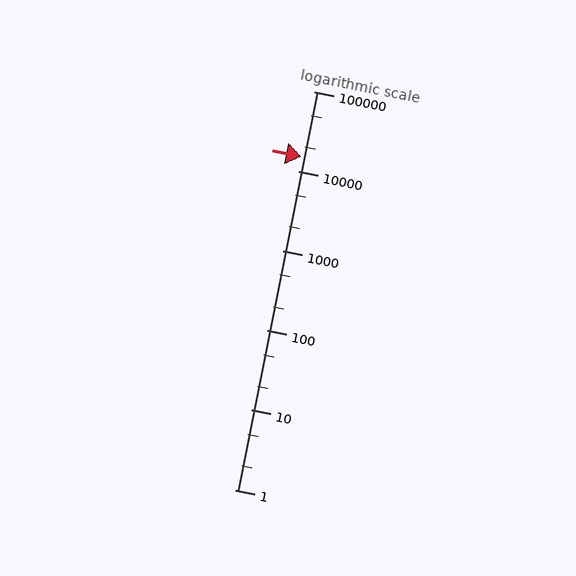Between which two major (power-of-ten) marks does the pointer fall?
The pointer is between 10000 and 100000.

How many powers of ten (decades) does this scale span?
The scale spans 5 decades, from 1 to 100000.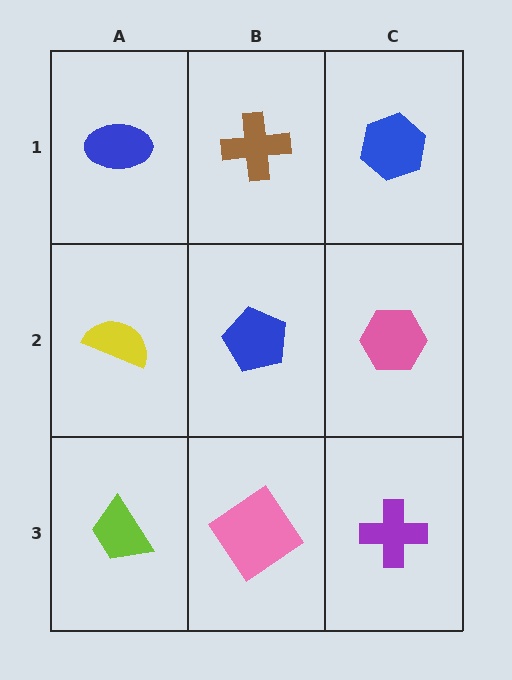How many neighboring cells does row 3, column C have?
2.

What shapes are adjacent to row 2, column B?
A brown cross (row 1, column B), a pink diamond (row 3, column B), a yellow semicircle (row 2, column A), a pink hexagon (row 2, column C).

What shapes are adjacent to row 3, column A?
A yellow semicircle (row 2, column A), a pink diamond (row 3, column B).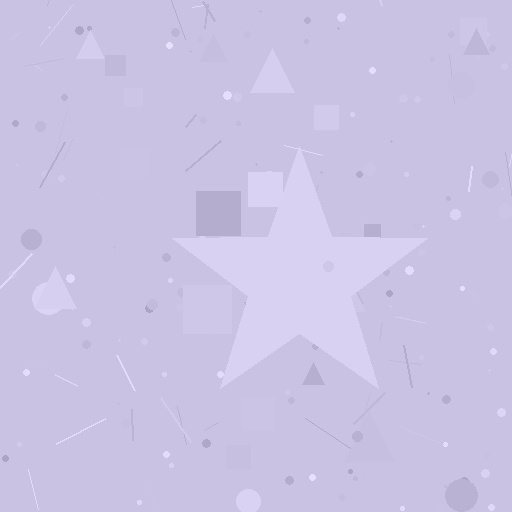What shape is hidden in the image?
A star is hidden in the image.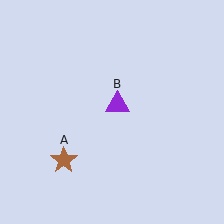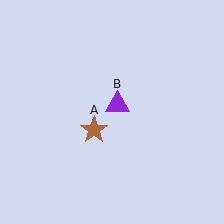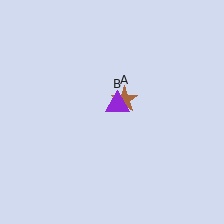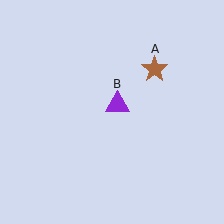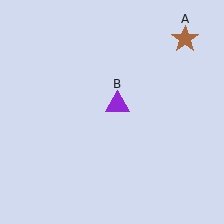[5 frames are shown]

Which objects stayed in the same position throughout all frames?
Purple triangle (object B) remained stationary.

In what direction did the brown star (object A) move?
The brown star (object A) moved up and to the right.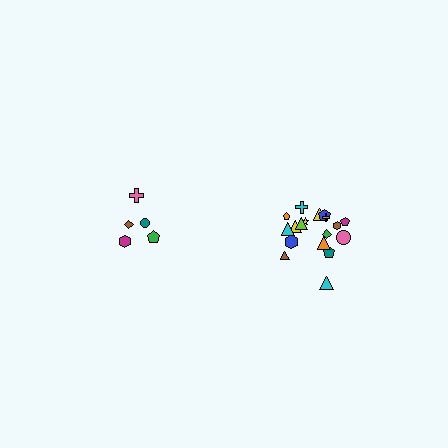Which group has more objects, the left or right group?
The right group.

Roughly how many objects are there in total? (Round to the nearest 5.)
Roughly 25 objects in total.